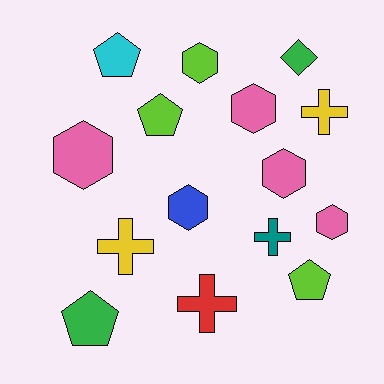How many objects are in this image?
There are 15 objects.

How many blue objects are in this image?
There is 1 blue object.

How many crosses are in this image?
There are 4 crosses.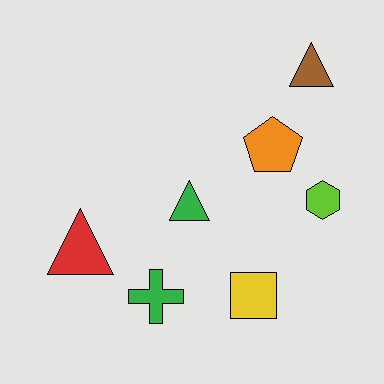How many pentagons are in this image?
There is 1 pentagon.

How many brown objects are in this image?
There is 1 brown object.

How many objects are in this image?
There are 7 objects.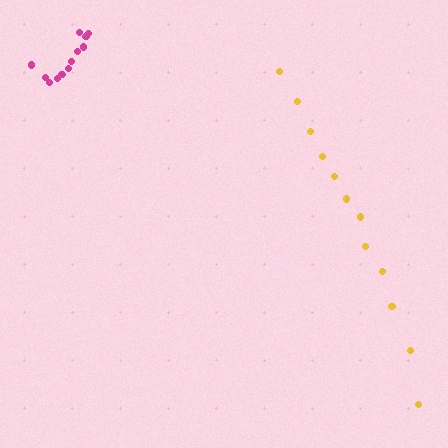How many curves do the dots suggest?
There are 2 distinct paths.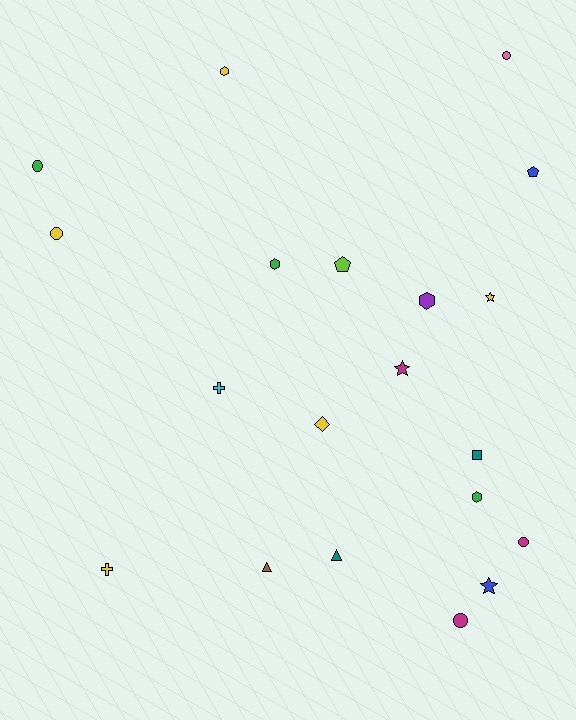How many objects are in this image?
There are 20 objects.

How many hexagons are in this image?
There are 4 hexagons.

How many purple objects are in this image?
There is 1 purple object.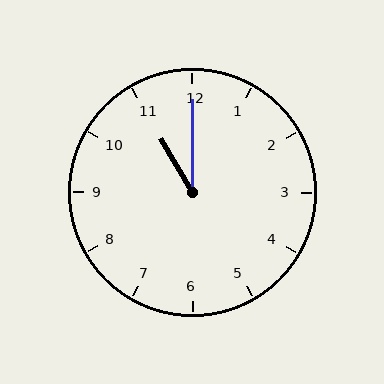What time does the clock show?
11:00.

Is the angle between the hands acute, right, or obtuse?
It is acute.